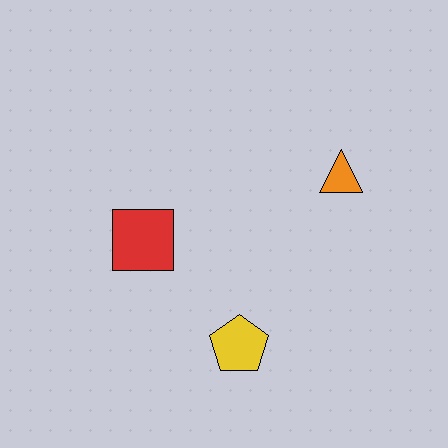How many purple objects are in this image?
There are no purple objects.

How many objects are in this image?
There are 3 objects.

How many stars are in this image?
There are no stars.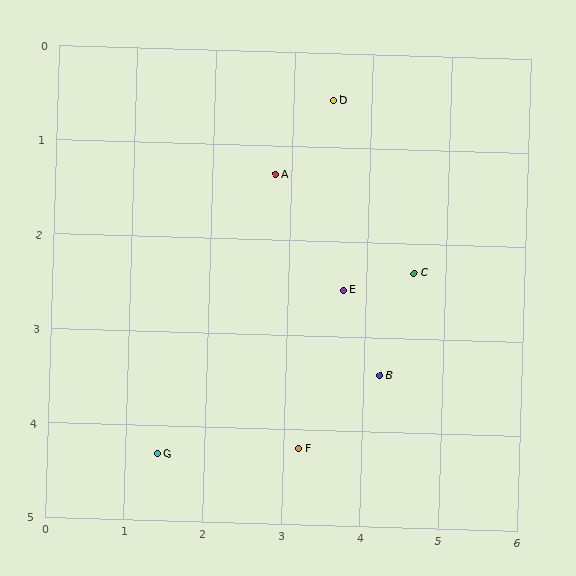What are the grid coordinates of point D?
Point D is at approximately (3.5, 0.5).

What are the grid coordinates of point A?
Point A is at approximately (2.8, 1.3).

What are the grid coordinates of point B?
Point B is at approximately (4.2, 3.4).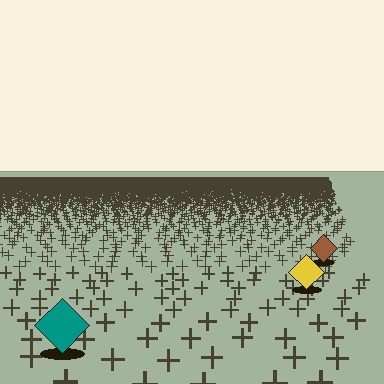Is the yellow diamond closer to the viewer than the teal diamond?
No. The teal diamond is closer — you can tell from the texture gradient: the ground texture is coarser near it.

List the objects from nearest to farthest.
From nearest to farthest: the teal diamond, the yellow diamond, the brown diamond.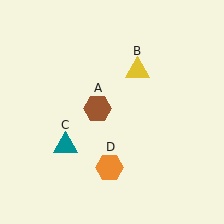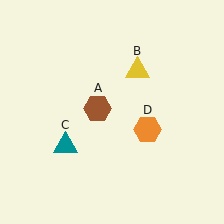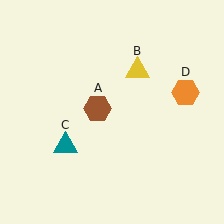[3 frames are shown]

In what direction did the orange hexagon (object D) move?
The orange hexagon (object D) moved up and to the right.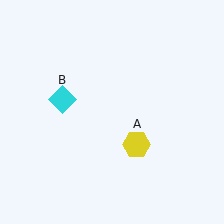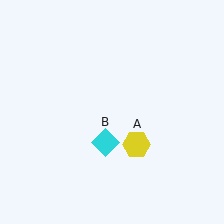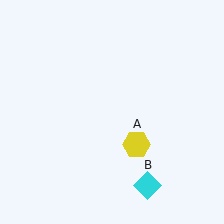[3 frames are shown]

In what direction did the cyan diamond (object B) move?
The cyan diamond (object B) moved down and to the right.